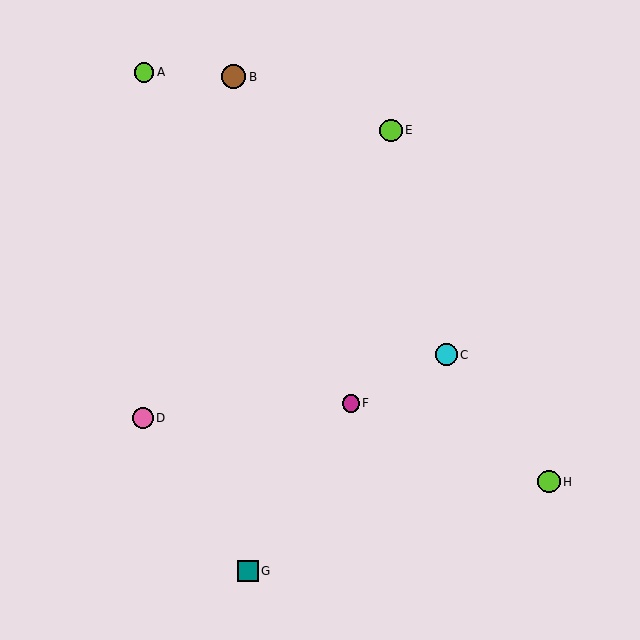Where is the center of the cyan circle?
The center of the cyan circle is at (446, 355).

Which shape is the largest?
The brown circle (labeled B) is the largest.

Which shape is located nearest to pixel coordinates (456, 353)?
The cyan circle (labeled C) at (446, 355) is nearest to that location.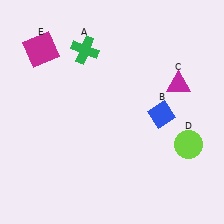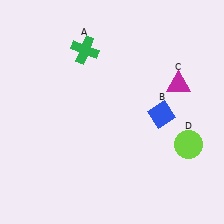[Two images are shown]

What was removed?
The magenta square (E) was removed in Image 2.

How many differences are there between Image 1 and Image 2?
There is 1 difference between the two images.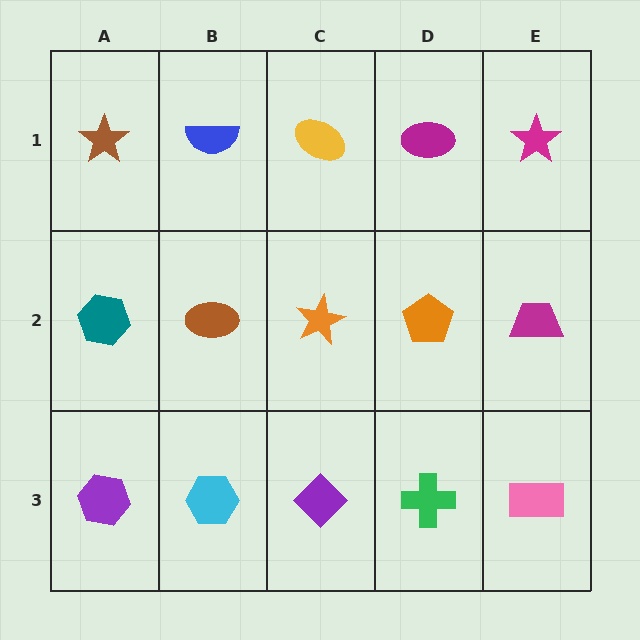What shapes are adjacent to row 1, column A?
A teal hexagon (row 2, column A), a blue semicircle (row 1, column B).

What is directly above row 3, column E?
A magenta trapezoid.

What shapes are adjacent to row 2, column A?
A brown star (row 1, column A), a purple hexagon (row 3, column A), a brown ellipse (row 2, column B).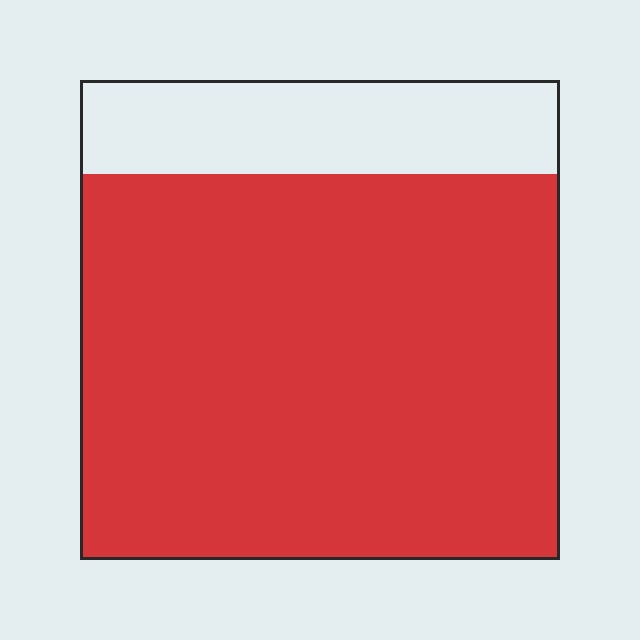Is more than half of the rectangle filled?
Yes.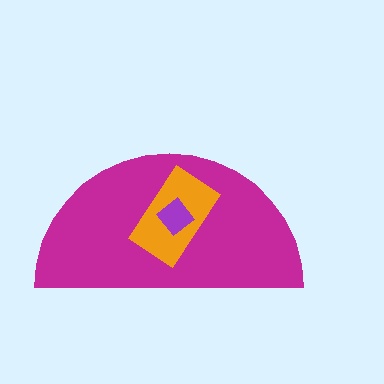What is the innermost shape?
The purple diamond.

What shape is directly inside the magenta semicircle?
The orange rectangle.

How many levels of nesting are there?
3.